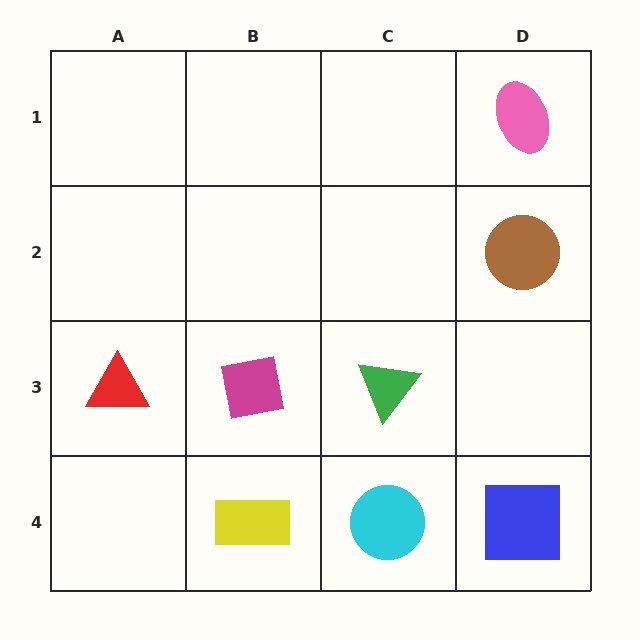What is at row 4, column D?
A blue square.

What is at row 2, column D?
A brown circle.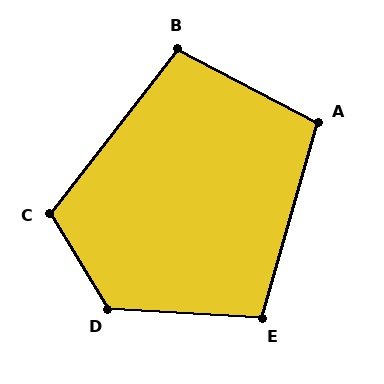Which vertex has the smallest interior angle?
B, at approximately 100 degrees.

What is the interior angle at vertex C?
Approximately 111 degrees (obtuse).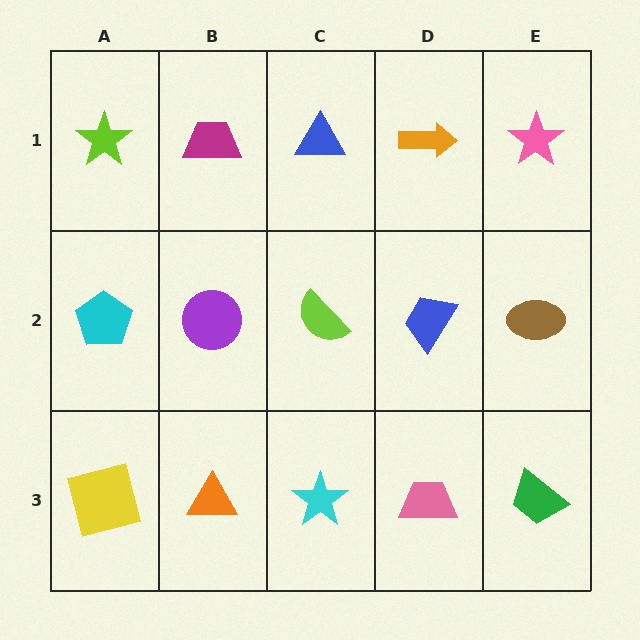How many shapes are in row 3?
5 shapes.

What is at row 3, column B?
An orange triangle.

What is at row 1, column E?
A pink star.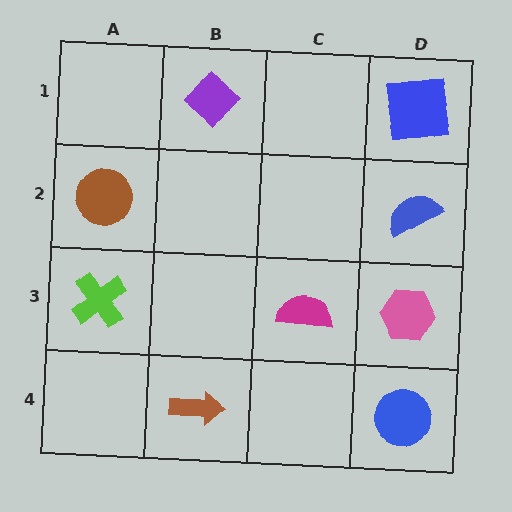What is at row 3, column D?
A pink hexagon.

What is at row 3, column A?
A lime cross.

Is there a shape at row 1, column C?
No, that cell is empty.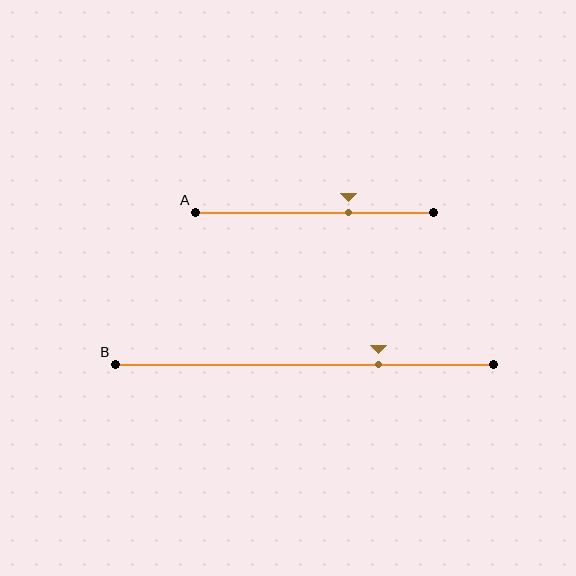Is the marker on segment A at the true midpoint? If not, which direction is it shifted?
No, the marker on segment A is shifted to the right by about 14% of the segment length.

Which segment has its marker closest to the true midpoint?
Segment A has its marker closest to the true midpoint.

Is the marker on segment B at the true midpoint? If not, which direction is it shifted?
No, the marker on segment B is shifted to the right by about 20% of the segment length.